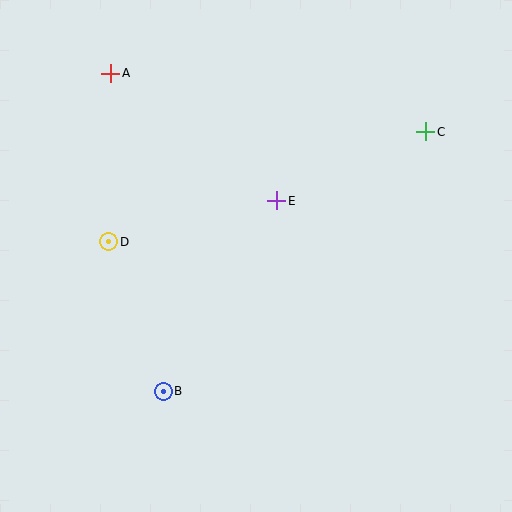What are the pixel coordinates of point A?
Point A is at (111, 73).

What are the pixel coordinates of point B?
Point B is at (163, 391).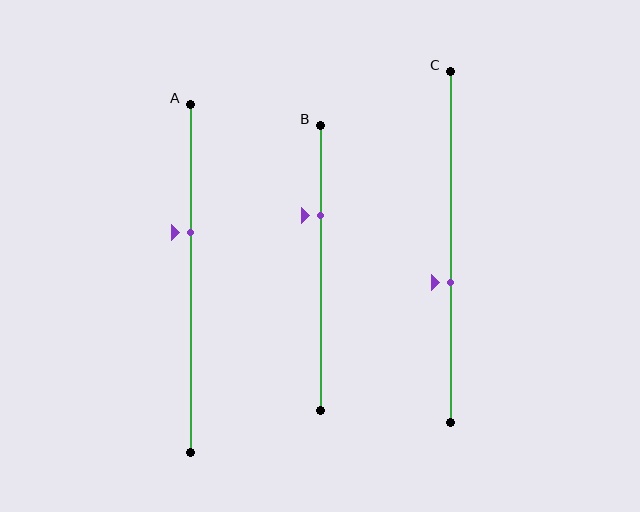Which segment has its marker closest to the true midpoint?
Segment C has its marker closest to the true midpoint.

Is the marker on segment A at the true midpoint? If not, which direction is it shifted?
No, the marker on segment A is shifted upward by about 13% of the segment length.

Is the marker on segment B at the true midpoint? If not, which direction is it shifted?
No, the marker on segment B is shifted upward by about 18% of the segment length.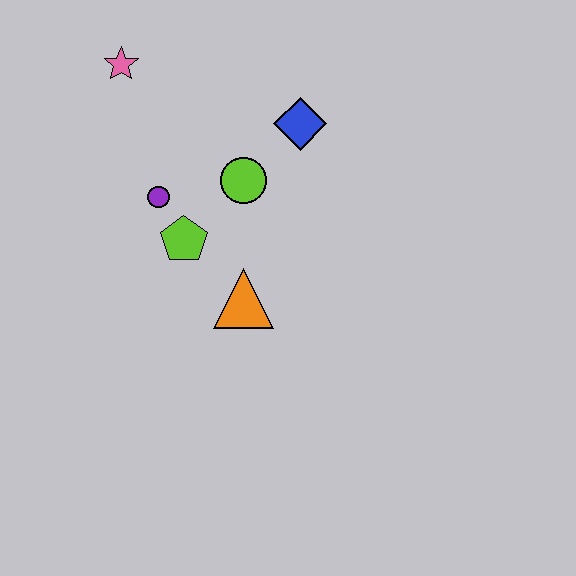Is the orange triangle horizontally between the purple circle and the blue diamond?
Yes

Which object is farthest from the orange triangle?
The pink star is farthest from the orange triangle.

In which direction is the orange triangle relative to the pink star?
The orange triangle is below the pink star.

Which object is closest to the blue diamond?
The lime circle is closest to the blue diamond.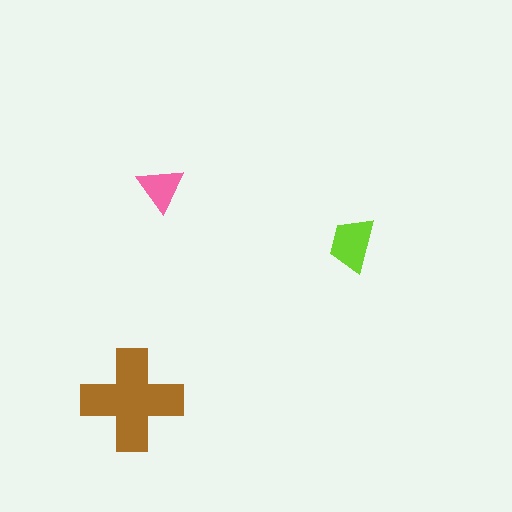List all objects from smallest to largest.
The pink triangle, the lime trapezoid, the brown cross.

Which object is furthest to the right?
The lime trapezoid is rightmost.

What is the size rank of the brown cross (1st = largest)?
1st.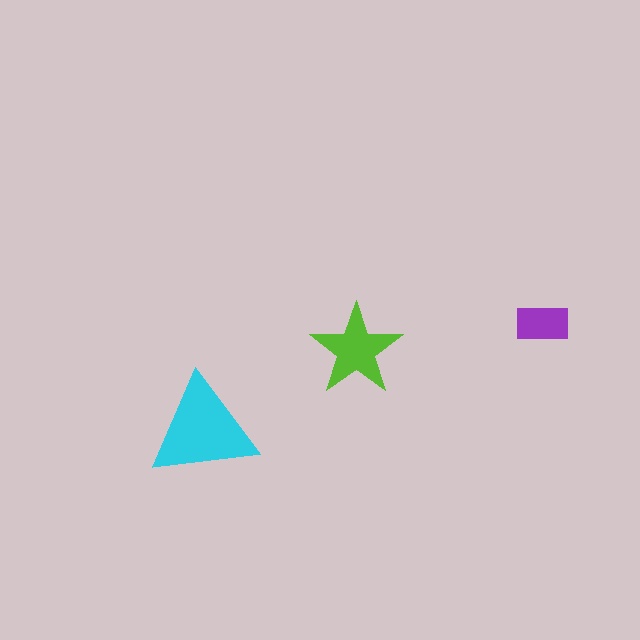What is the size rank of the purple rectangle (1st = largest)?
3rd.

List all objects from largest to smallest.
The cyan triangle, the lime star, the purple rectangle.